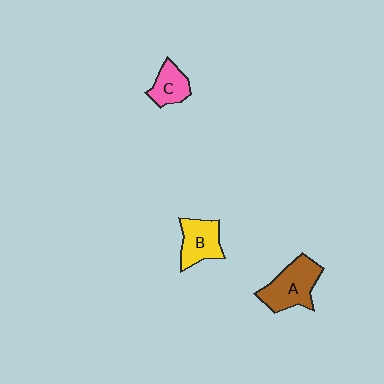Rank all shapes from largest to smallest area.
From largest to smallest: A (brown), B (yellow), C (pink).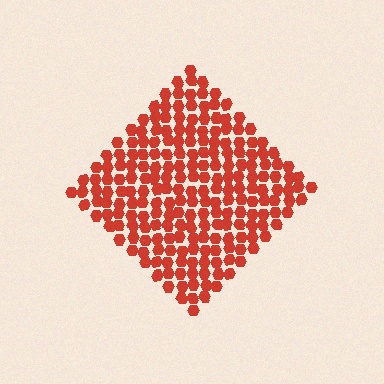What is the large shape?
The large shape is a diamond.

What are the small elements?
The small elements are hexagons.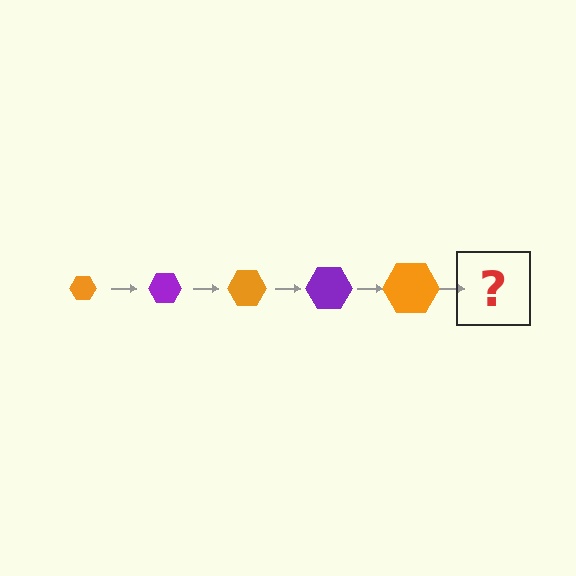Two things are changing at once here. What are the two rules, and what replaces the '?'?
The two rules are that the hexagon grows larger each step and the color cycles through orange and purple. The '?' should be a purple hexagon, larger than the previous one.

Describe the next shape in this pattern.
It should be a purple hexagon, larger than the previous one.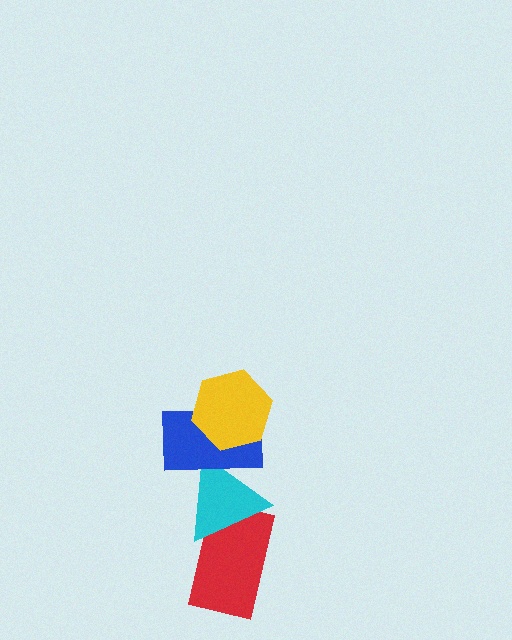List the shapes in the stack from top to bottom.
From top to bottom: the yellow hexagon, the blue rectangle, the cyan triangle, the red rectangle.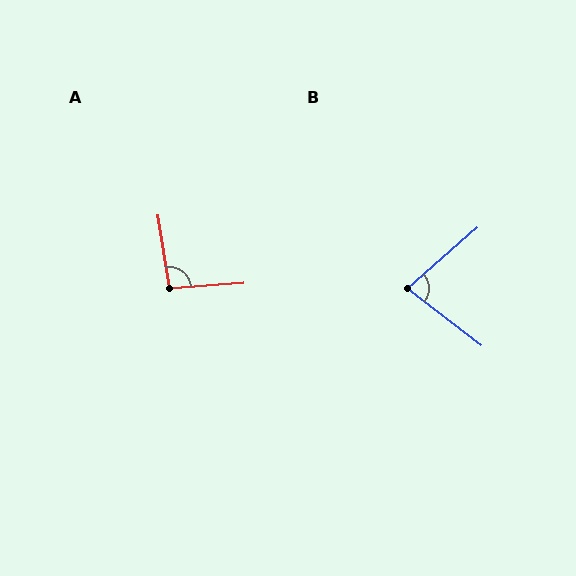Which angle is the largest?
A, at approximately 95 degrees.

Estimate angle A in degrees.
Approximately 95 degrees.